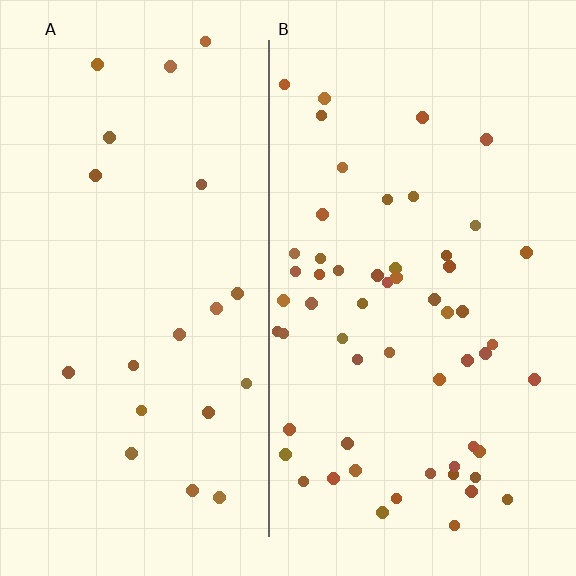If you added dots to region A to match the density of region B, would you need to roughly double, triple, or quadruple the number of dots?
Approximately triple.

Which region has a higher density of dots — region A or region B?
B (the right).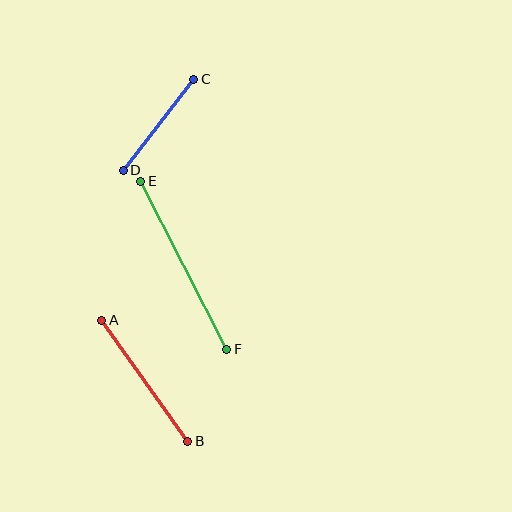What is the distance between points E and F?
The distance is approximately 189 pixels.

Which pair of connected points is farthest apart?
Points E and F are farthest apart.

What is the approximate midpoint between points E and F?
The midpoint is at approximately (184, 265) pixels.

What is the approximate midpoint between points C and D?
The midpoint is at approximately (158, 125) pixels.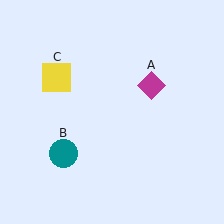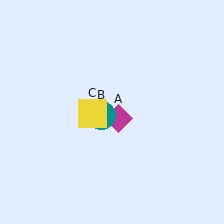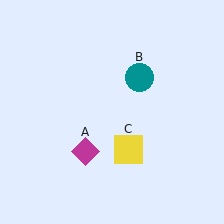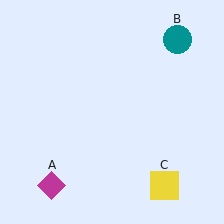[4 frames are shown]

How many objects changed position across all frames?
3 objects changed position: magenta diamond (object A), teal circle (object B), yellow square (object C).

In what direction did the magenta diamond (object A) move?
The magenta diamond (object A) moved down and to the left.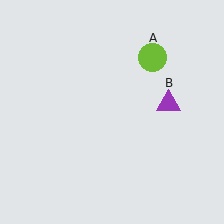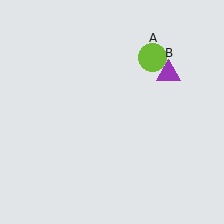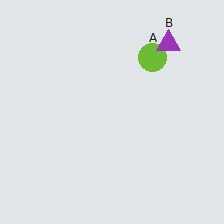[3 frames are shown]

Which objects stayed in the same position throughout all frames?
Lime circle (object A) remained stationary.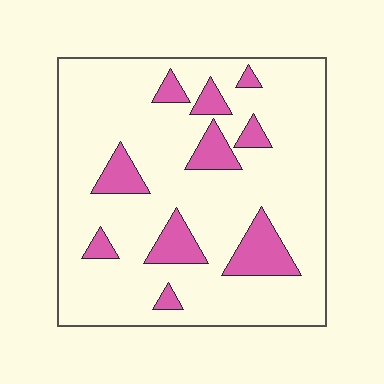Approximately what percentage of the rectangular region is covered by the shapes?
Approximately 15%.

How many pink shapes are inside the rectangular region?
10.